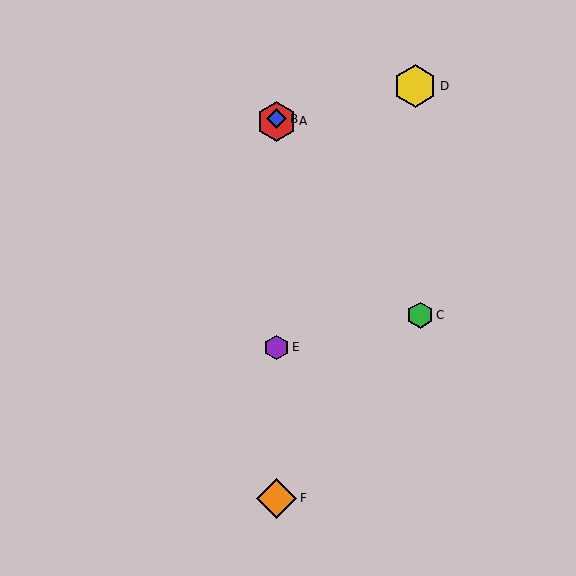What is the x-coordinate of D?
Object D is at x≈415.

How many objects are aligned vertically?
4 objects (A, B, E, F) are aligned vertically.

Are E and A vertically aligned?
Yes, both are at x≈277.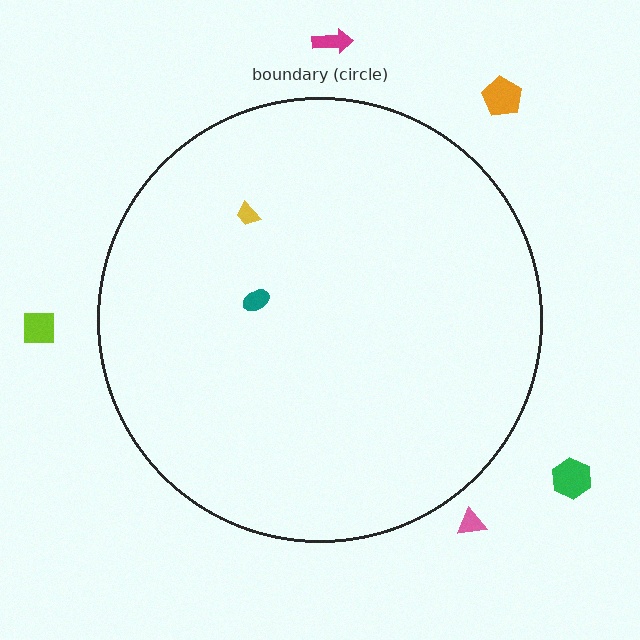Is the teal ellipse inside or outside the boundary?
Inside.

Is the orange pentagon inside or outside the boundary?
Outside.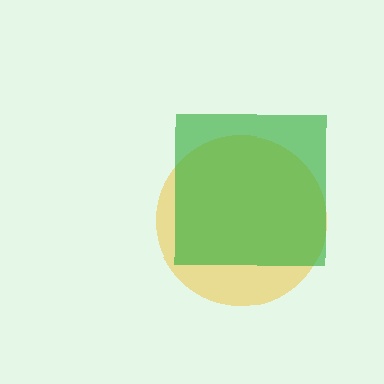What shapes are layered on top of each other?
The layered shapes are: a yellow circle, a green square.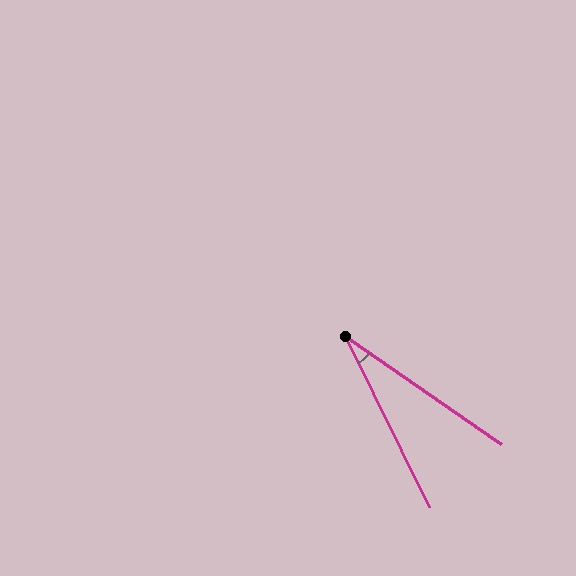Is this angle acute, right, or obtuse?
It is acute.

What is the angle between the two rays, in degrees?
Approximately 29 degrees.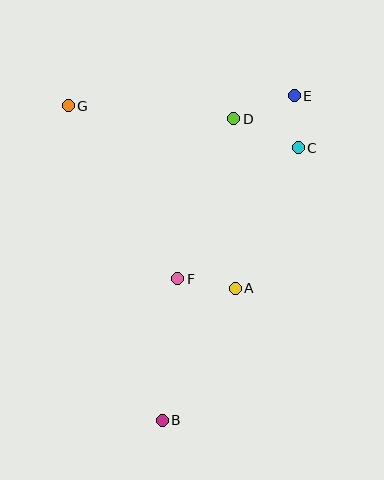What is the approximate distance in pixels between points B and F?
The distance between B and F is approximately 142 pixels.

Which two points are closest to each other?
Points C and E are closest to each other.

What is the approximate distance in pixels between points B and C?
The distance between B and C is approximately 305 pixels.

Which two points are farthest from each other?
Points B and E are farthest from each other.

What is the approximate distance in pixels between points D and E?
The distance between D and E is approximately 65 pixels.